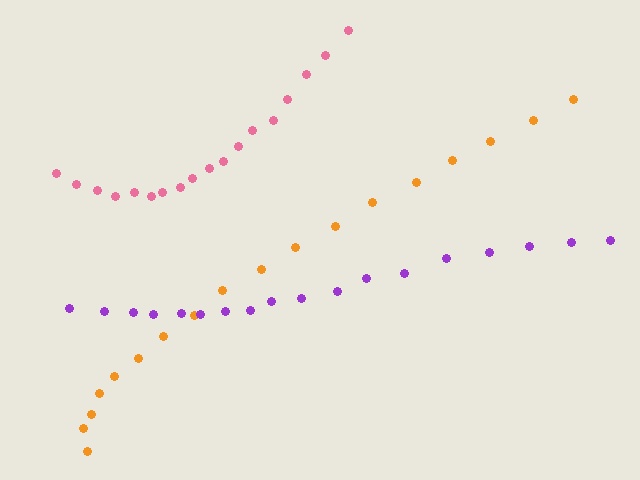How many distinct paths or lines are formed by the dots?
There are 3 distinct paths.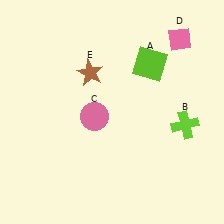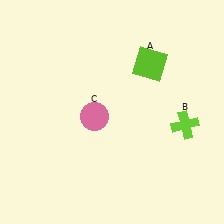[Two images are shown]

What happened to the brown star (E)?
The brown star (E) was removed in Image 2. It was in the top-left area of Image 1.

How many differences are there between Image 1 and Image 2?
There are 2 differences between the two images.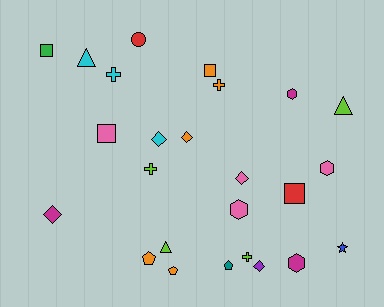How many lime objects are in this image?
There are 4 lime objects.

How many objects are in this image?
There are 25 objects.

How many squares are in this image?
There are 4 squares.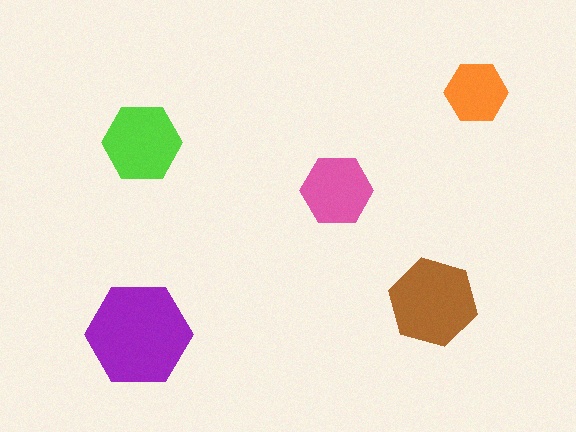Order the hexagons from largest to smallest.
the purple one, the brown one, the lime one, the pink one, the orange one.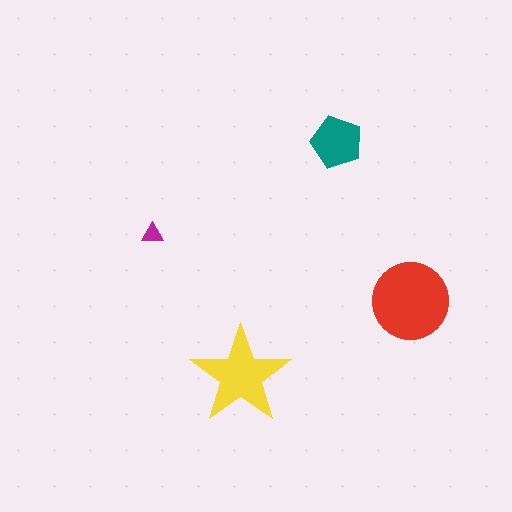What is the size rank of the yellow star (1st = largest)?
2nd.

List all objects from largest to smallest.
The red circle, the yellow star, the teal pentagon, the magenta triangle.